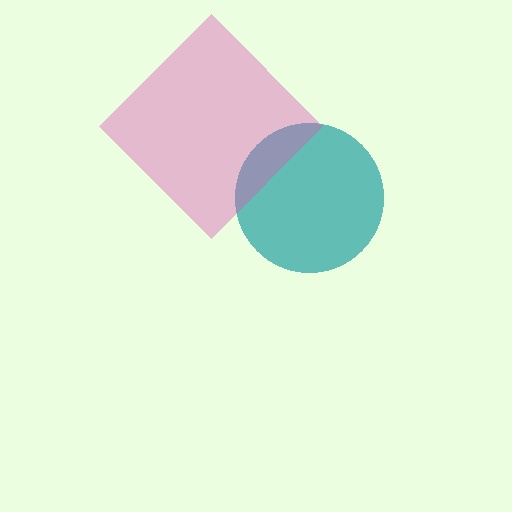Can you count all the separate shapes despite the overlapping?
Yes, there are 2 separate shapes.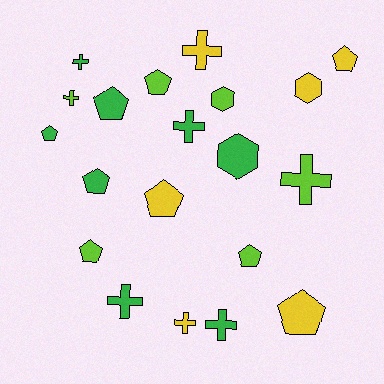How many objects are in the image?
There are 20 objects.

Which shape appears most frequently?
Pentagon, with 9 objects.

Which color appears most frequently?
Green, with 8 objects.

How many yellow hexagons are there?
There is 1 yellow hexagon.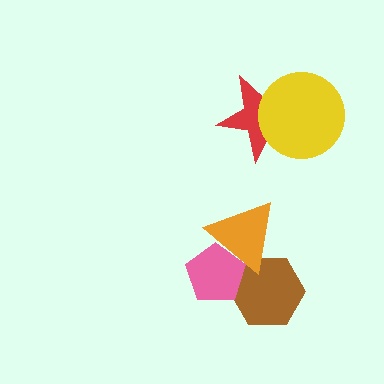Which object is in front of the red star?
The yellow circle is in front of the red star.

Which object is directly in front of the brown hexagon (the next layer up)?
The pink pentagon is directly in front of the brown hexagon.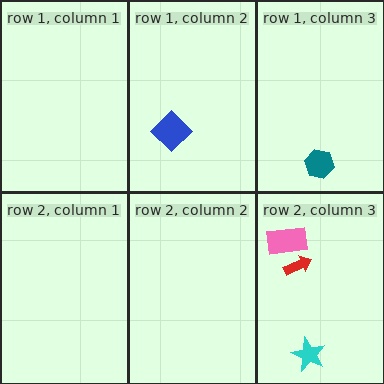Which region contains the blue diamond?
The row 1, column 2 region.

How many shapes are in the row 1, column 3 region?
1.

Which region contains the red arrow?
The row 2, column 3 region.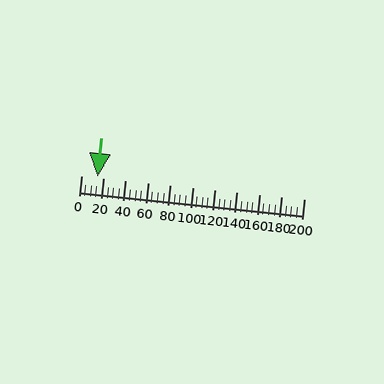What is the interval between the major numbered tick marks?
The major tick marks are spaced 20 units apart.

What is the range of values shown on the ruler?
The ruler shows values from 0 to 200.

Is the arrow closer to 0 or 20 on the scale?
The arrow is closer to 20.